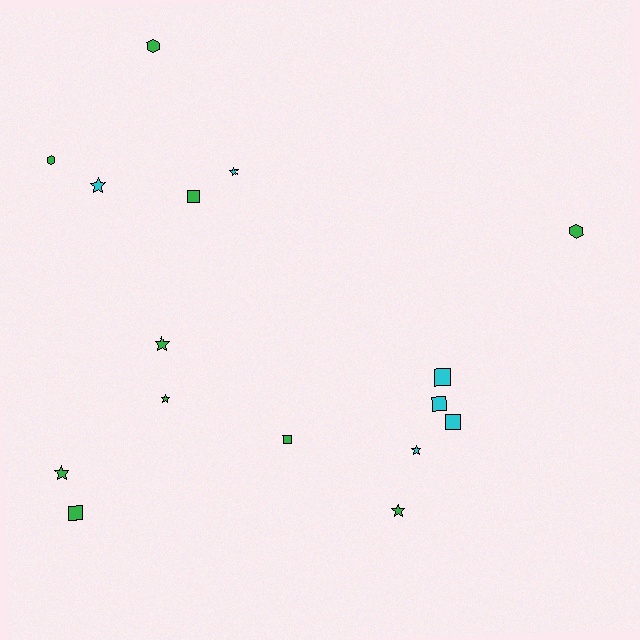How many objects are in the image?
There are 16 objects.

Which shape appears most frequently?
Star, with 7 objects.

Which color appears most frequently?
Green, with 10 objects.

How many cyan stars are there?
There are 3 cyan stars.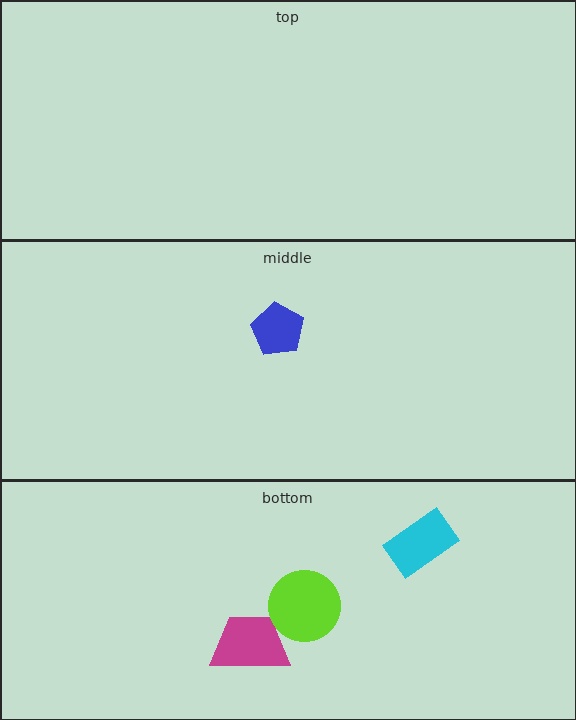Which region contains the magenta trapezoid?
The bottom region.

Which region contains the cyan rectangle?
The bottom region.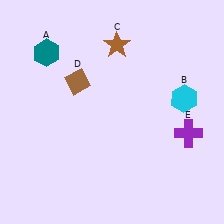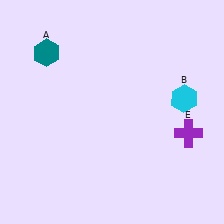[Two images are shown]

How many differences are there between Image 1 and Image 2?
There are 2 differences between the two images.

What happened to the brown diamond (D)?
The brown diamond (D) was removed in Image 2. It was in the top-left area of Image 1.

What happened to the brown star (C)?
The brown star (C) was removed in Image 2. It was in the top-right area of Image 1.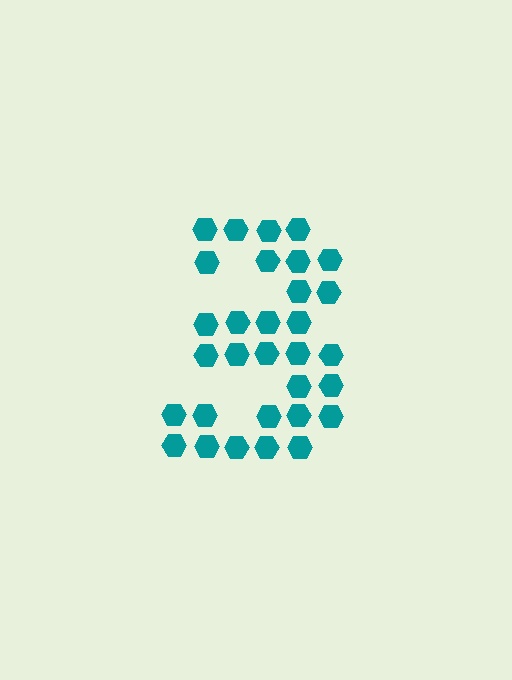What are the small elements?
The small elements are hexagons.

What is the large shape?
The large shape is the digit 3.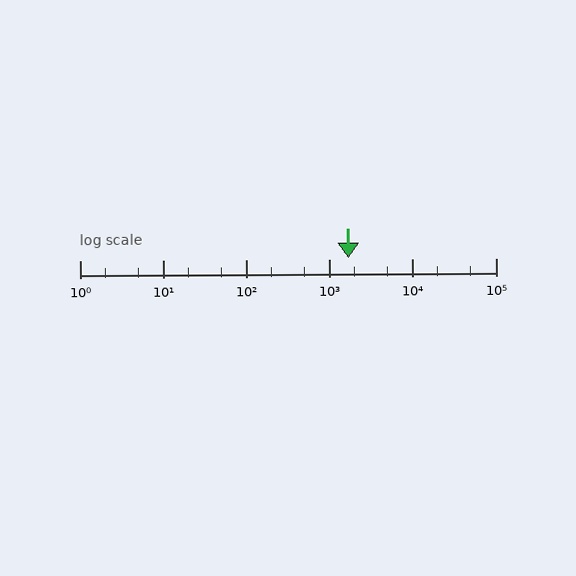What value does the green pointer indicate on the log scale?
The pointer indicates approximately 1700.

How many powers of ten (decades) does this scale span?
The scale spans 5 decades, from 1 to 100000.